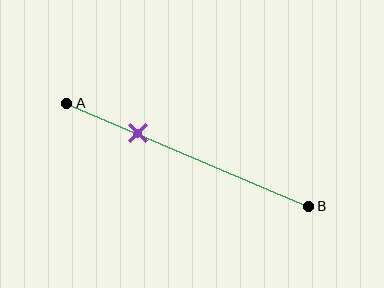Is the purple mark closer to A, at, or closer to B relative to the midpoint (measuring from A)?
The purple mark is closer to point A than the midpoint of segment AB.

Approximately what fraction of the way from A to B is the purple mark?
The purple mark is approximately 30% of the way from A to B.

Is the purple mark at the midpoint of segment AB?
No, the mark is at about 30% from A, not at the 50% midpoint.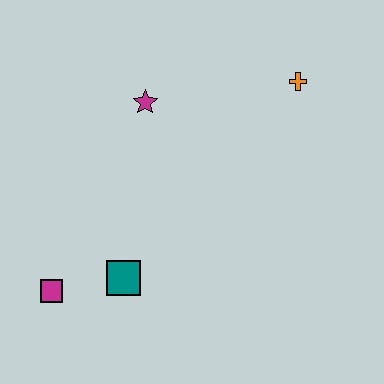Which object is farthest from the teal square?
The orange cross is farthest from the teal square.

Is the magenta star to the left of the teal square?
No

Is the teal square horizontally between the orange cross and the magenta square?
Yes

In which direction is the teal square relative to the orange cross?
The teal square is below the orange cross.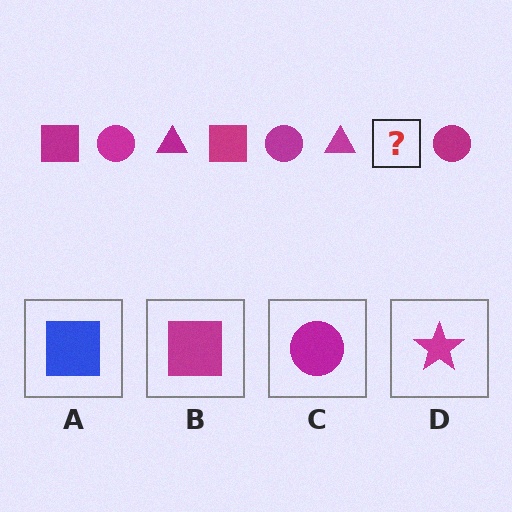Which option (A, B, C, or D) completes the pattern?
B.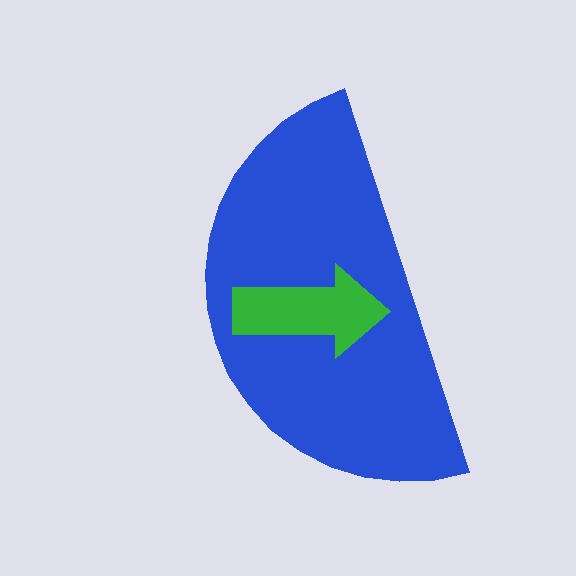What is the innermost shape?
The green arrow.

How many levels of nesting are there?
2.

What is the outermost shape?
The blue semicircle.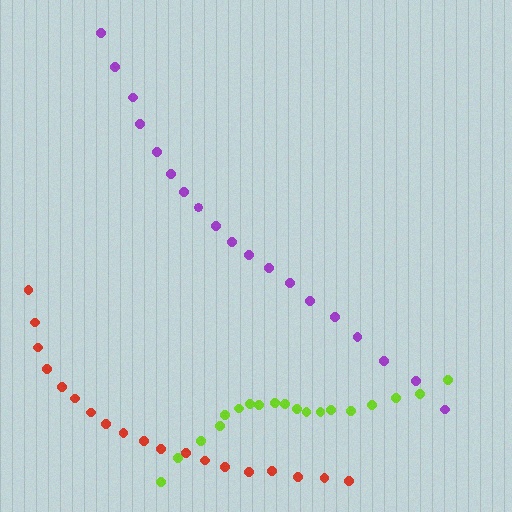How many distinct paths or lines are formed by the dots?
There are 3 distinct paths.